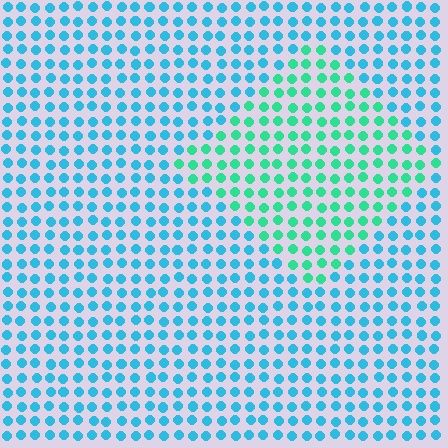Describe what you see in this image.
The image is filled with small cyan elements in a uniform arrangement. A diamond-shaped region is visible where the elements are tinted to a slightly different hue, forming a subtle color boundary.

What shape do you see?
I see a diamond.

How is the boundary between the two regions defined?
The boundary is defined purely by a slight shift in hue (about 39 degrees). Spacing, size, and orientation are identical on both sides.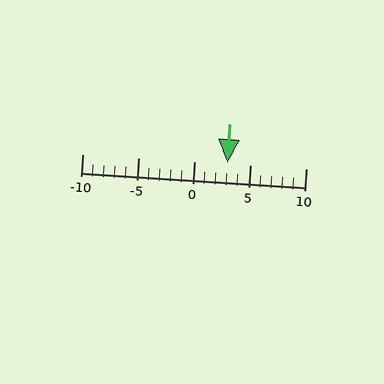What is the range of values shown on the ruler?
The ruler shows values from -10 to 10.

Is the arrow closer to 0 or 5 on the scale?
The arrow is closer to 5.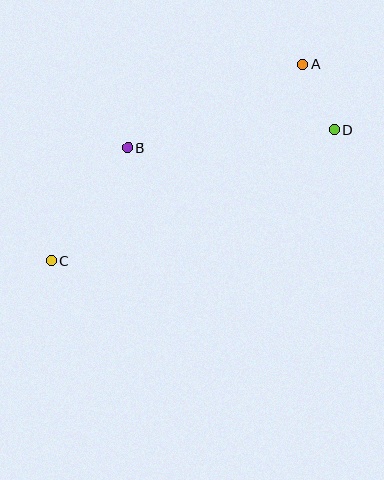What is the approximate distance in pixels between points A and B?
The distance between A and B is approximately 194 pixels.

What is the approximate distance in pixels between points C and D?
The distance between C and D is approximately 311 pixels.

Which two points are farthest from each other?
Points A and C are farthest from each other.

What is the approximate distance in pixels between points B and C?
The distance between B and C is approximately 136 pixels.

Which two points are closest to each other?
Points A and D are closest to each other.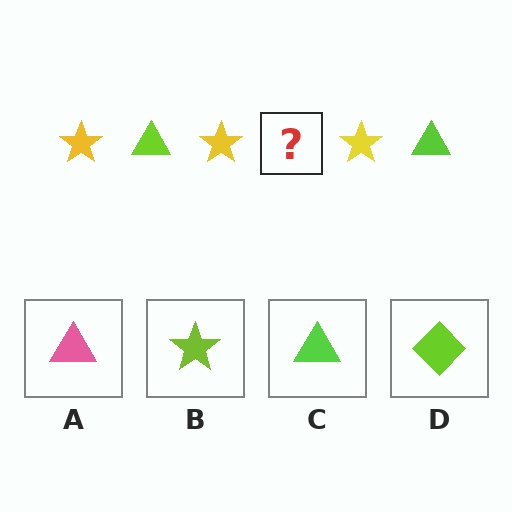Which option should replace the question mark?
Option C.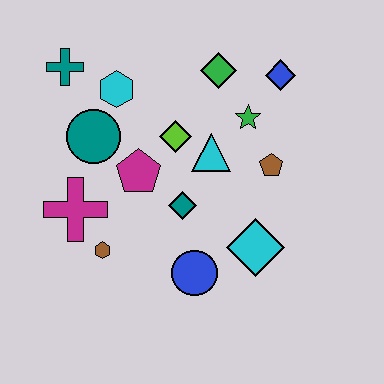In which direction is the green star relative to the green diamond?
The green star is below the green diamond.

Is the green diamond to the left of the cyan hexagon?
No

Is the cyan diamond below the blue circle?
No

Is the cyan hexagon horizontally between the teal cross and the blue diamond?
Yes